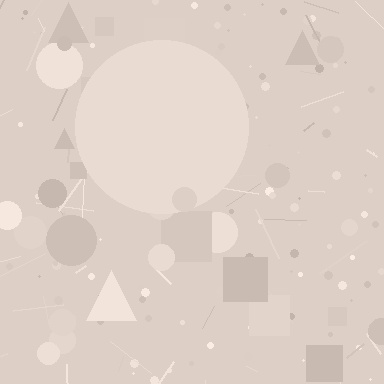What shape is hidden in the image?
A circle is hidden in the image.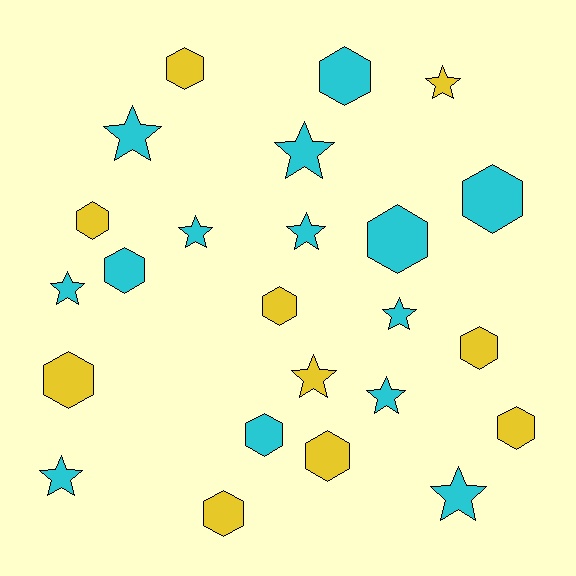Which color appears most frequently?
Cyan, with 14 objects.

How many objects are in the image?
There are 24 objects.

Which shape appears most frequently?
Hexagon, with 13 objects.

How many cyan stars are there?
There are 9 cyan stars.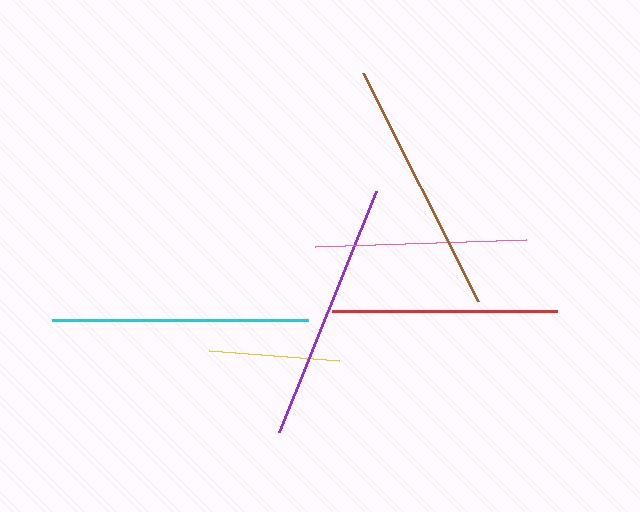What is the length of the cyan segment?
The cyan segment is approximately 256 pixels long.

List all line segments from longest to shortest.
From longest to shortest: purple, brown, cyan, red, pink, yellow.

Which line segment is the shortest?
The yellow line is the shortest at approximately 131 pixels.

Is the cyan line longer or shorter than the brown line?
The brown line is longer than the cyan line.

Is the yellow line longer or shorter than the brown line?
The brown line is longer than the yellow line.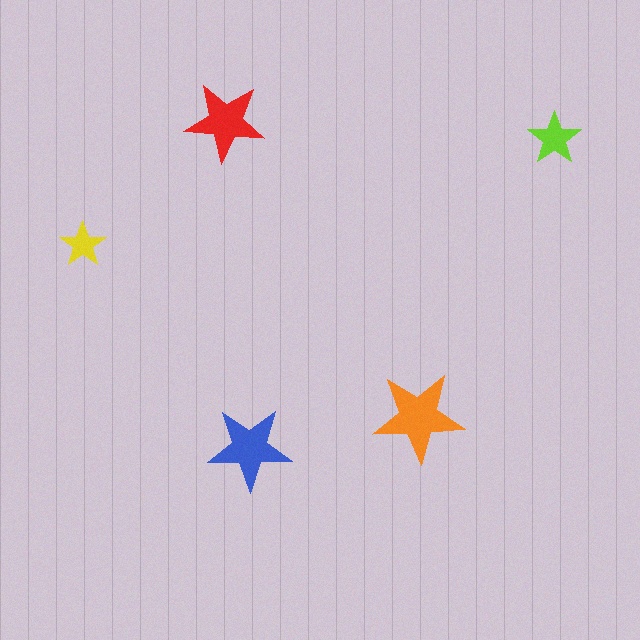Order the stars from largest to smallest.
the orange one, the blue one, the red one, the lime one, the yellow one.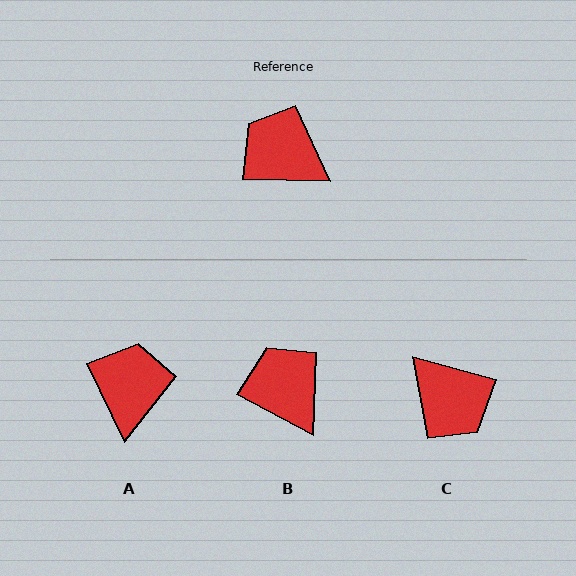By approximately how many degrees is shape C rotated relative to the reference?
Approximately 166 degrees counter-clockwise.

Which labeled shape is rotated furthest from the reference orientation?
C, about 166 degrees away.